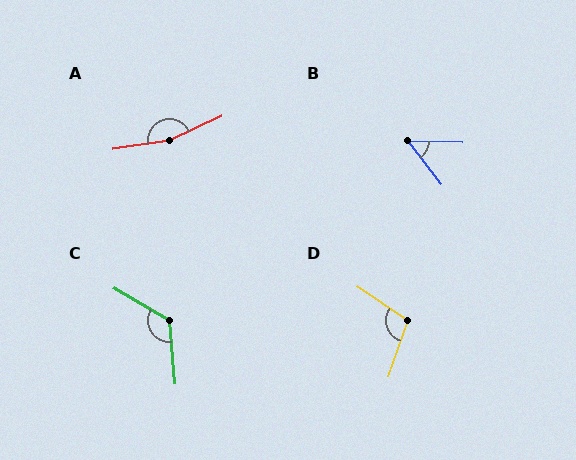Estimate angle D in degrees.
Approximately 105 degrees.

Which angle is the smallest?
B, at approximately 51 degrees.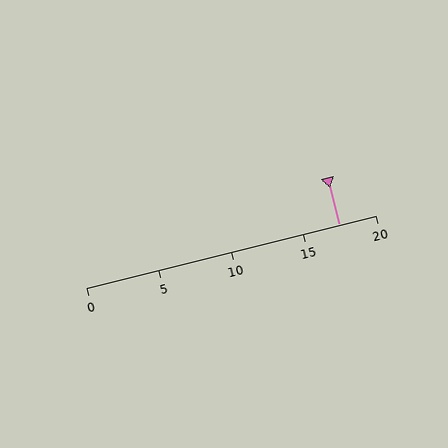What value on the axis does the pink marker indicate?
The marker indicates approximately 17.5.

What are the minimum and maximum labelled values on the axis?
The axis runs from 0 to 20.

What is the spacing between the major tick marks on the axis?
The major ticks are spaced 5 apart.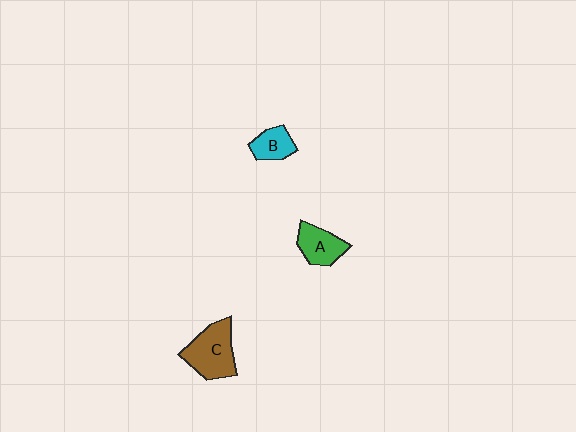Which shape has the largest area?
Shape C (brown).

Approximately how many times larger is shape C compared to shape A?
Approximately 1.5 times.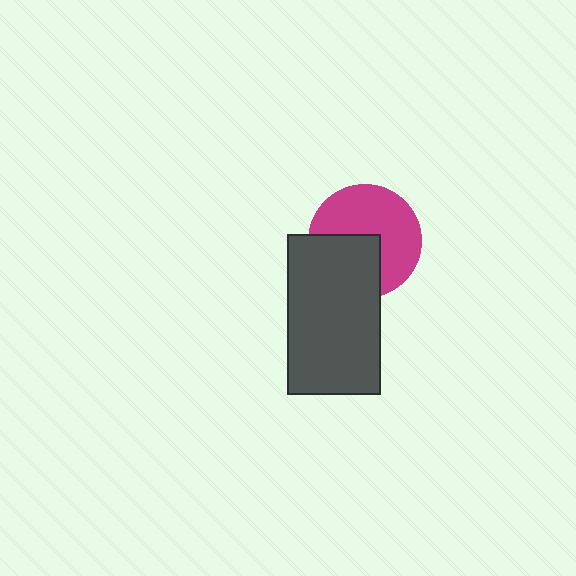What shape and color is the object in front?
The object in front is a dark gray rectangle.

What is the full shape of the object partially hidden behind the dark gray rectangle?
The partially hidden object is a magenta circle.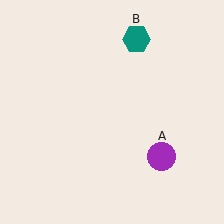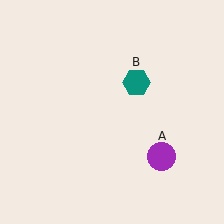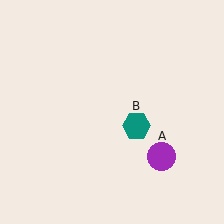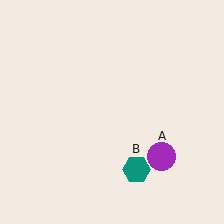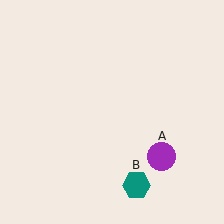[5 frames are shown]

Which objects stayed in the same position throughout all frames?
Purple circle (object A) remained stationary.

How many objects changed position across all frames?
1 object changed position: teal hexagon (object B).